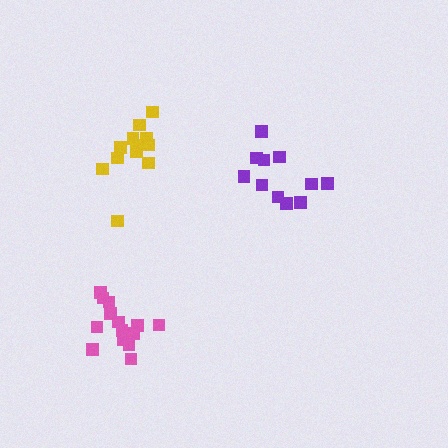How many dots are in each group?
Group 1: 11 dots, Group 2: 14 dots, Group 3: 12 dots (37 total).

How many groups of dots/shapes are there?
There are 3 groups.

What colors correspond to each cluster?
The clusters are colored: purple, pink, yellow.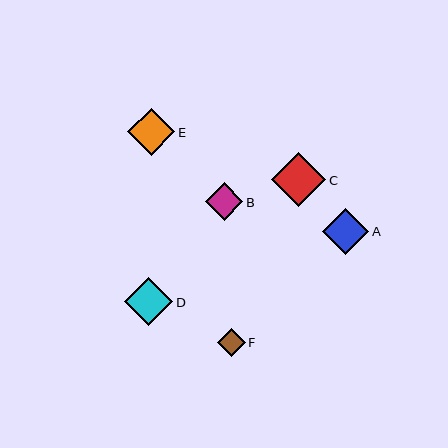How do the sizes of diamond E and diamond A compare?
Diamond E and diamond A are approximately the same size.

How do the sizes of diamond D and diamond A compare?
Diamond D and diamond A are approximately the same size.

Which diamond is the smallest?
Diamond F is the smallest with a size of approximately 28 pixels.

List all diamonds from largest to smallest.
From largest to smallest: C, D, E, A, B, F.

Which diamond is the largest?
Diamond C is the largest with a size of approximately 54 pixels.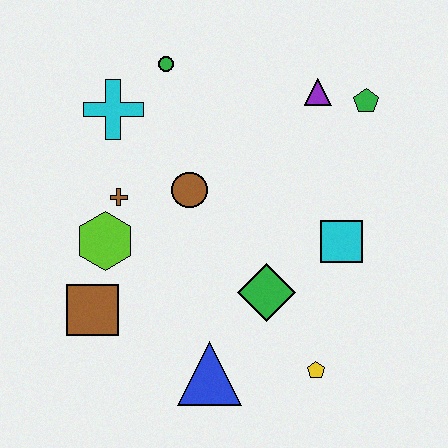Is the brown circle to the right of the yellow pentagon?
No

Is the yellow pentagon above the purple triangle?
No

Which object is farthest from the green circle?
The yellow pentagon is farthest from the green circle.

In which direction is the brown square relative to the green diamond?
The brown square is to the left of the green diamond.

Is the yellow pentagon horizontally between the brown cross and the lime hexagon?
No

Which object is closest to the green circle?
The cyan cross is closest to the green circle.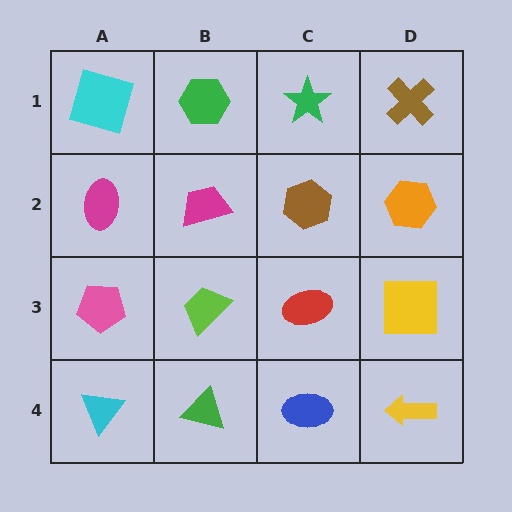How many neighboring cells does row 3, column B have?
4.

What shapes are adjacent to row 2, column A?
A cyan square (row 1, column A), a pink pentagon (row 3, column A), a magenta trapezoid (row 2, column B).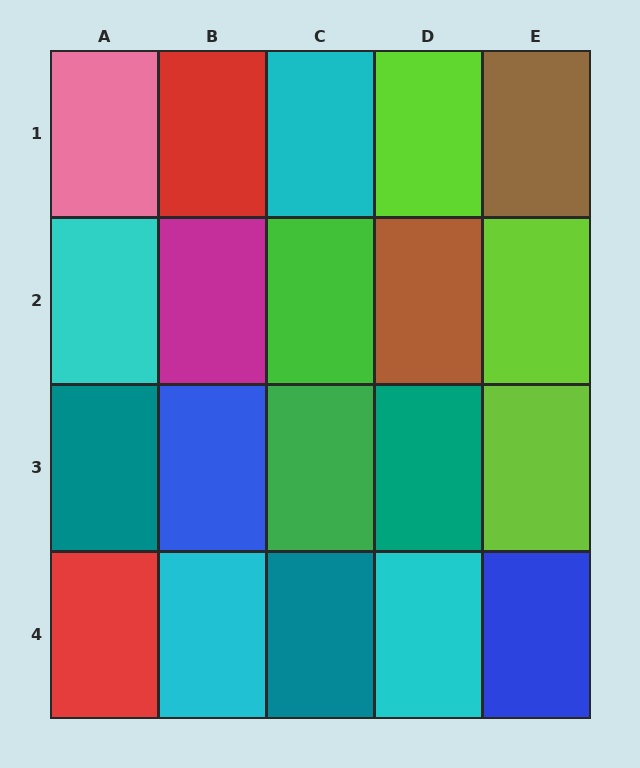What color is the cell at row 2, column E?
Lime.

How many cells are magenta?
1 cell is magenta.